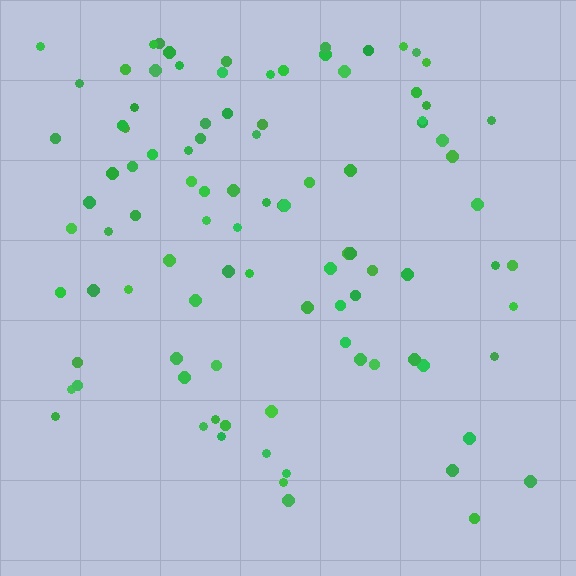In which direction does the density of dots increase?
From bottom to top, with the top side densest.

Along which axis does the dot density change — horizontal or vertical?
Vertical.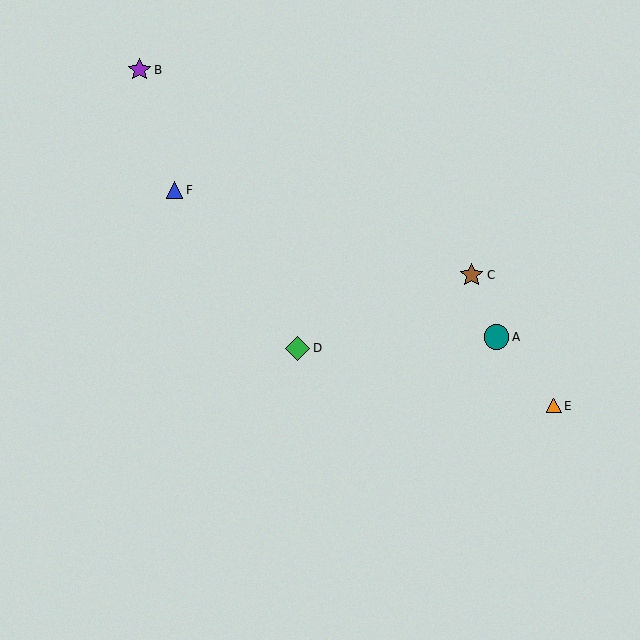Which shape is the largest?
The teal circle (labeled A) is the largest.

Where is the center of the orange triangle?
The center of the orange triangle is at (554, 406).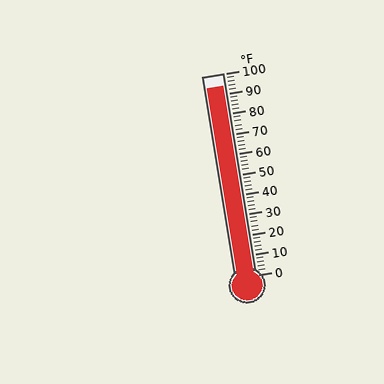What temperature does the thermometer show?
The thermometer shows approximately 94°F.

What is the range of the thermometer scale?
The thermometer scale ranges from 0°F to 100°F.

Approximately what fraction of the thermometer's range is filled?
The thermometer is filled to approximately 95% of its range.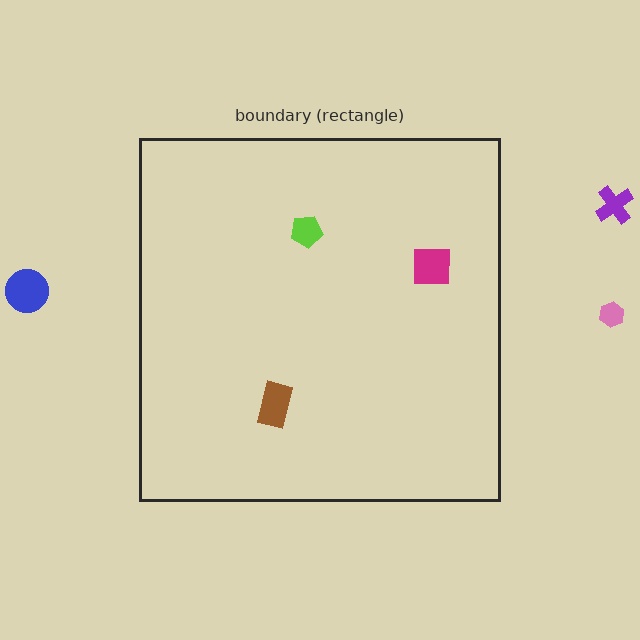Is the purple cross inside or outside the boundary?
Outside.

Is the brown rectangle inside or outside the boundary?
Inside.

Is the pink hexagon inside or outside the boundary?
Outside.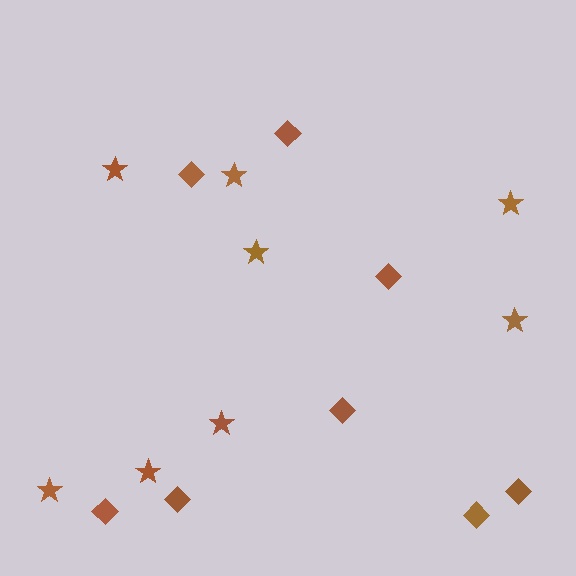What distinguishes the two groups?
There are 2 groups: one group of diamonds (8) and one group of stars (8).